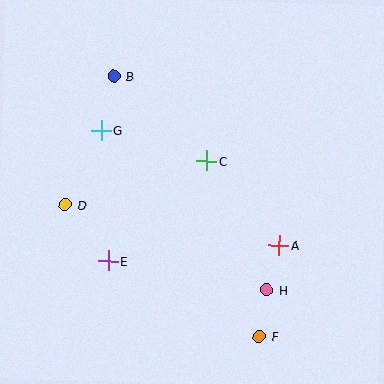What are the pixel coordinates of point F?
Point F is at (259, 336).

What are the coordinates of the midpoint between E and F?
The midpoint between E and F is at (184, 299).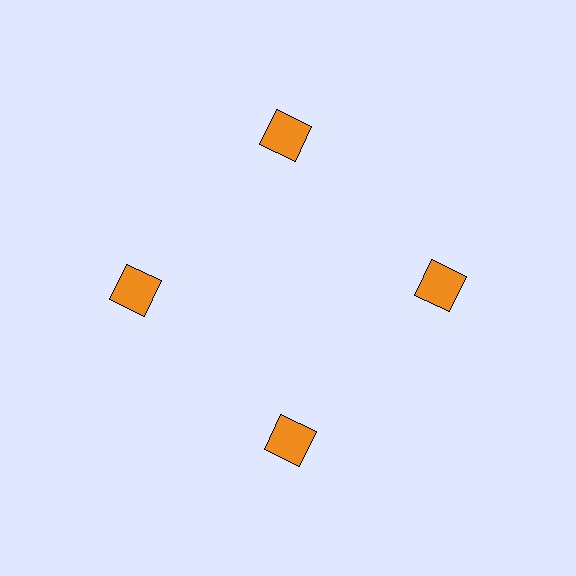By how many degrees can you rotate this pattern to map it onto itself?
The pattern maps onto itself every 90 degrees of rotation.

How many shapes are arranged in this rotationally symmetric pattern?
There are 4 shapes, arranged in 4 groups of 1.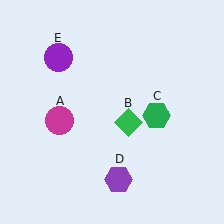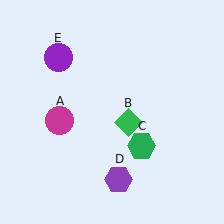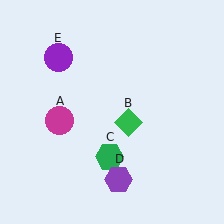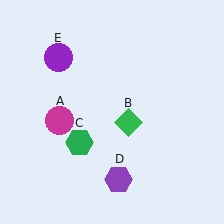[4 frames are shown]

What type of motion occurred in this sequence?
The green hexagon (object C) rotated clockwise around the center of the scene.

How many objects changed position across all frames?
1 object changed position: green hexagon (object C).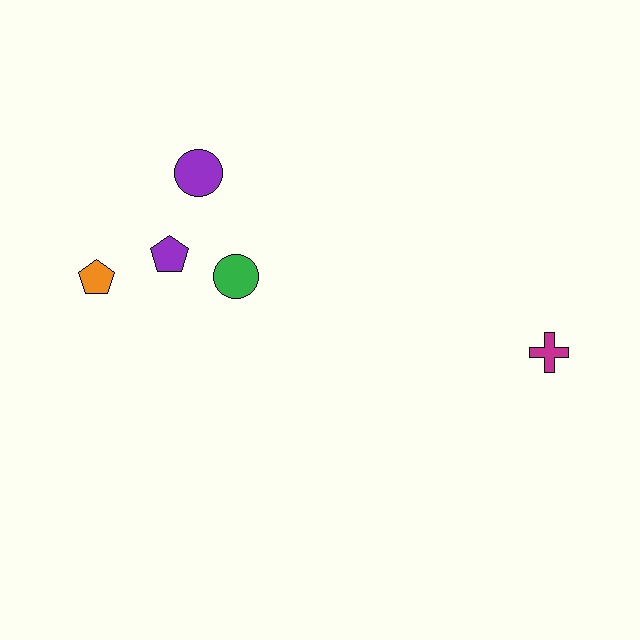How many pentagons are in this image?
There are 2 pentagons.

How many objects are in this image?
There are 5 objects.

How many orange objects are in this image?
There is 1 orange object.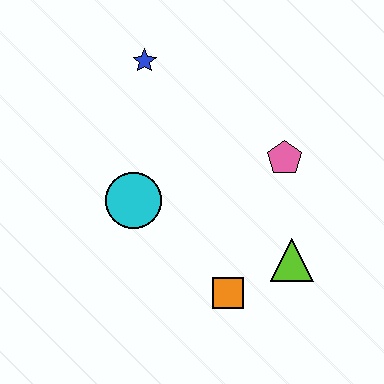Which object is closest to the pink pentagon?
The lime triangle is closest to the pink pentagon.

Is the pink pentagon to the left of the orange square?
No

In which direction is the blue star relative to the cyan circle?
The blue star is above the cyan circle.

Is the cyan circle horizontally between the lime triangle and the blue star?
No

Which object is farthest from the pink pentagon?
The blue star is farthest from the pink pentagon.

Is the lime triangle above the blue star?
No